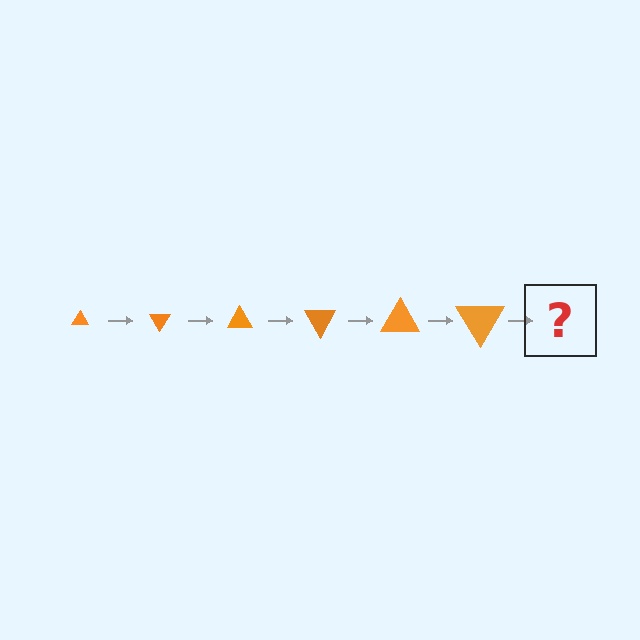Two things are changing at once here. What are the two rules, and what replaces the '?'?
The two rules are that the triangle grows larger each step and it rotates 60 degrees each step. The '?' should be a triangle, larger than the previous one and rotated 360 degrees from the start.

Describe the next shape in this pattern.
It should be a triangle, larger than the previous one and rotated 360 degrees from the start.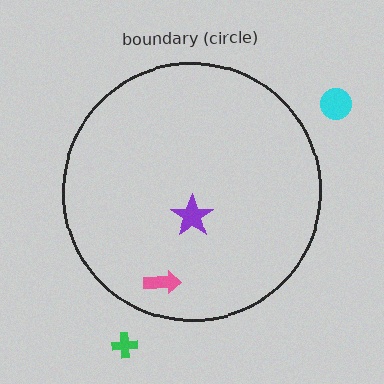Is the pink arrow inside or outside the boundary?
Inside.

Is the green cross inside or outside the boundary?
Outside.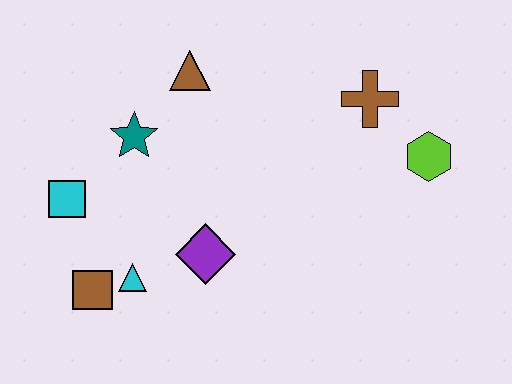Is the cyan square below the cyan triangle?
No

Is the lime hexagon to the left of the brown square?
No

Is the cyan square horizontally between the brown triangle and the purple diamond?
No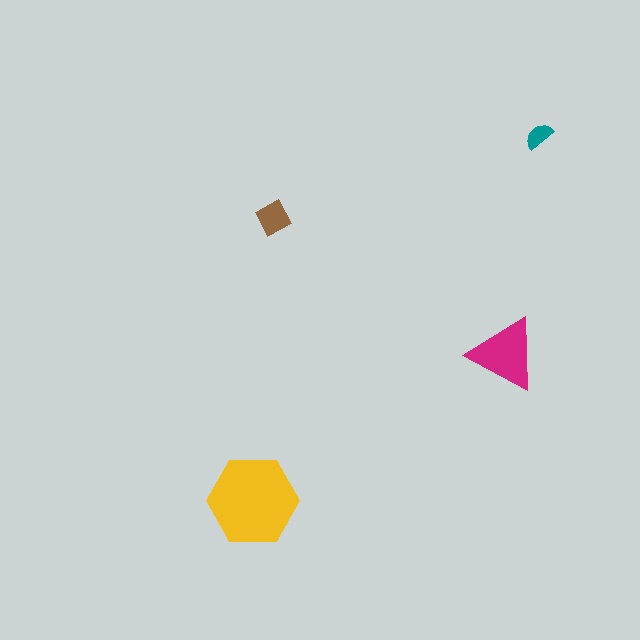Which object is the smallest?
The teal semicircle.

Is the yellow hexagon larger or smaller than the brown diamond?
Larger.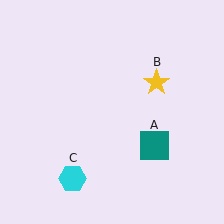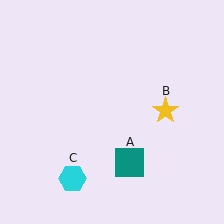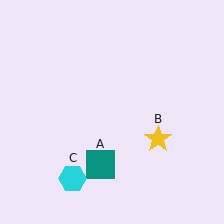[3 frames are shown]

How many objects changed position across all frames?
2 objects changed position: teal square (object A), yellow star (object B).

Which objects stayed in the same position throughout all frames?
Cyan hexagon (object C) remained stationary.